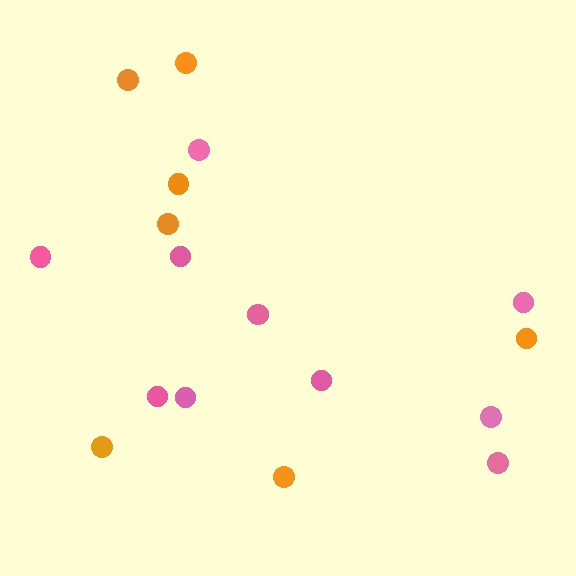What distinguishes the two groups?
There are 2 groups: one group of pink circles (10) and one group of orange circles (7).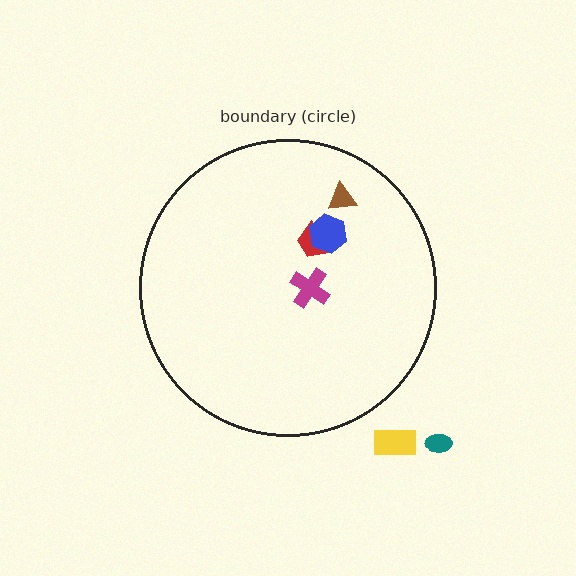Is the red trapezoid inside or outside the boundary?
Inside.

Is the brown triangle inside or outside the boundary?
Inside.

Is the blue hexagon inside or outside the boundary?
Inside.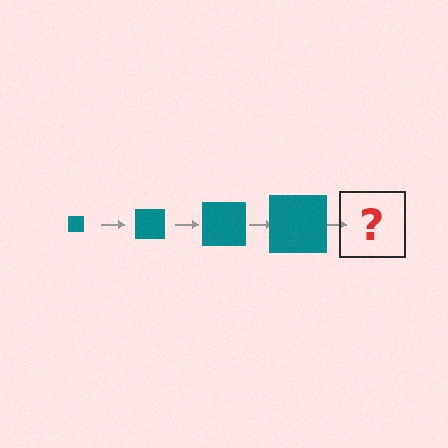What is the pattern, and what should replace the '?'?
The pattern is that the square gets progressively larger each step. The '?' should be a teal square, larger than the previous one.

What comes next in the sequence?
The next element should be a teal square, larger than the previous one.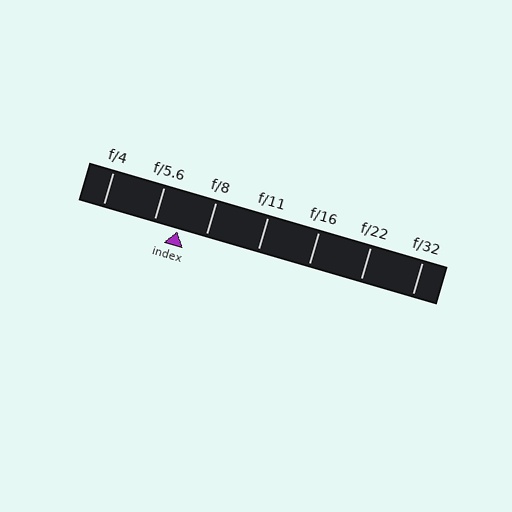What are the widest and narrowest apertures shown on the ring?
The widest aperture shown is f/4 and the narrowest is f/32.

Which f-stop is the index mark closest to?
The index mark is closest to f/5.6.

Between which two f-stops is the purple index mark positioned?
The index mark is between f/5.6 and f/8.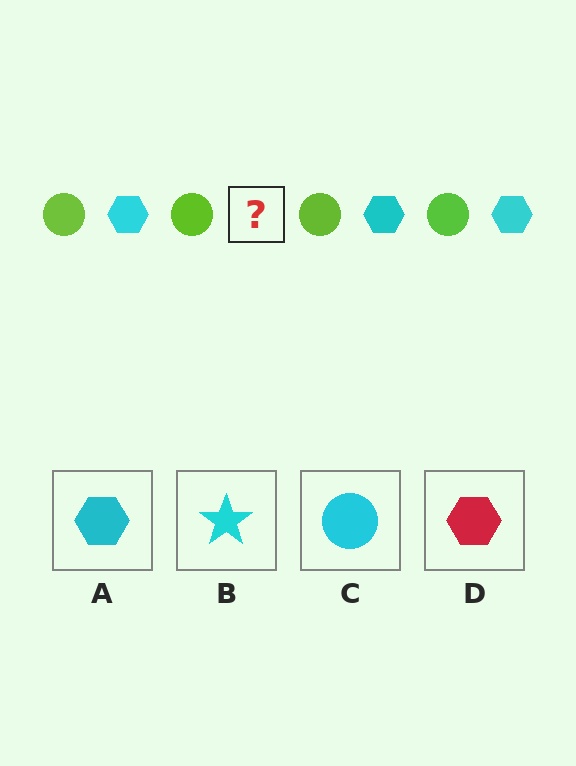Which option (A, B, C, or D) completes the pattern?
A.